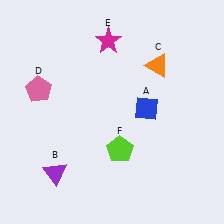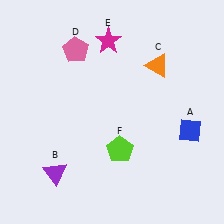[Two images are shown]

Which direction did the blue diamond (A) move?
The blue diamond (A) moved right.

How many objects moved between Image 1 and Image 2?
2 objects moved between the two images.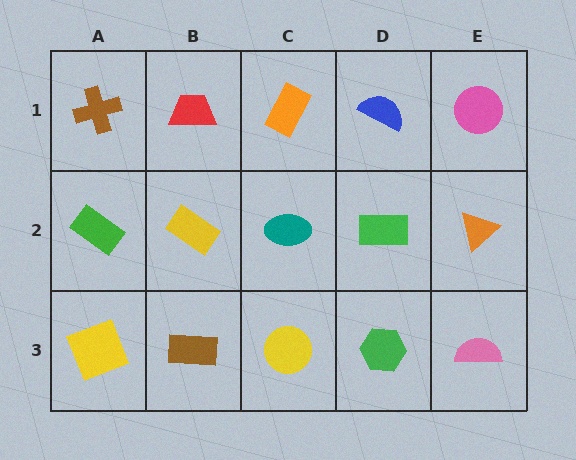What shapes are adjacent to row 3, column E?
An orange triangle (row 2, column E), a green hexagon (row 3, column D).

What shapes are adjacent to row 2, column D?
A blue semicircle (row 1, column D), a green hexagon (row 3, column D), a teal ellipse (row 2, column C), an orange triangle (row 2, column E).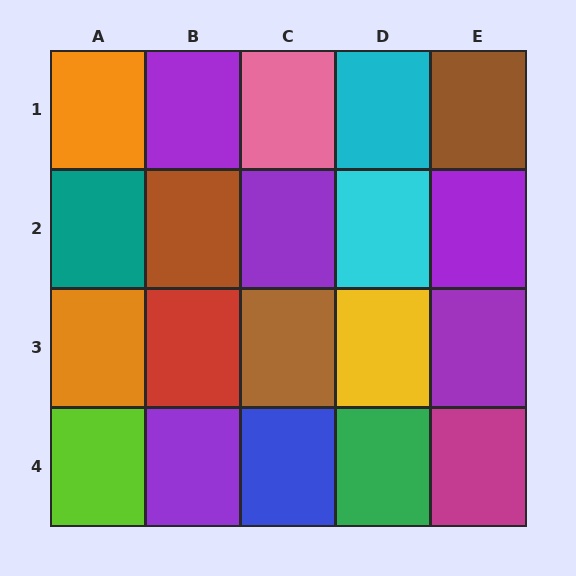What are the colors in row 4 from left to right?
Lime, purple, blue, green, magenta.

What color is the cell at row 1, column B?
Purple.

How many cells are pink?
1 cell is pink.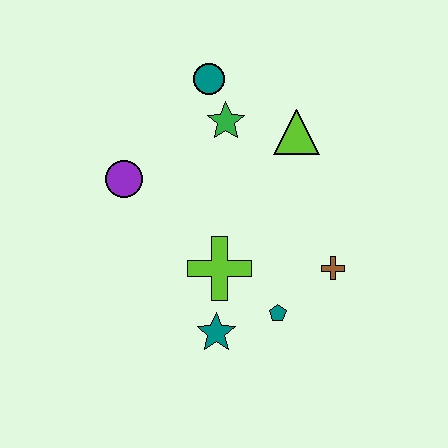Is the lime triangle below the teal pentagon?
No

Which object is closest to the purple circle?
The green star is closest to the purple circle.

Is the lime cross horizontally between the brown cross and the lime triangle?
No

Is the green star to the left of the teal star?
No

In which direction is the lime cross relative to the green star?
The lime cross is below the green star.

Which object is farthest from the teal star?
The teal circle is farthest from the teal star.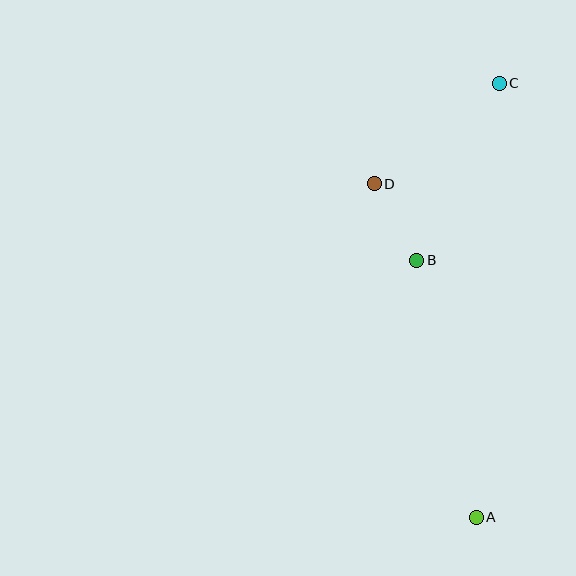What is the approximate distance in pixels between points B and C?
The distance between B and C is approximately 195 pixels.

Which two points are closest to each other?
Points B and D are closest to each other.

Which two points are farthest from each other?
Points A and C are farthest from each other.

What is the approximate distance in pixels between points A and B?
The distance between A and B is approximately 264 pixels.